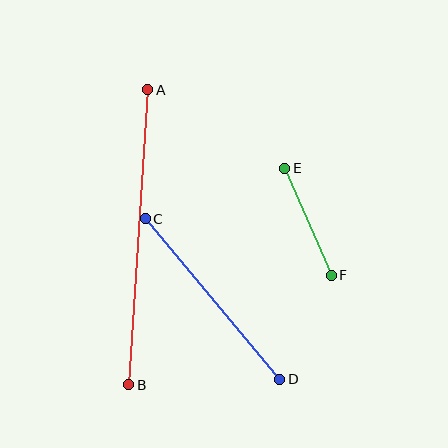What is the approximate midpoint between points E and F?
The midpoint is at approximately (308, 222) pixels.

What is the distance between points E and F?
The distance is approximately 117 pixels.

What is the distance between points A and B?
The distance is approximately 296 pixels.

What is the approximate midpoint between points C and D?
The midpoint is at approximately (213, 299) pixels.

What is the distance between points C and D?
The distance is approximately 209 pixels.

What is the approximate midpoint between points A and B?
The midpoint is at approximately (138, 237) pixels.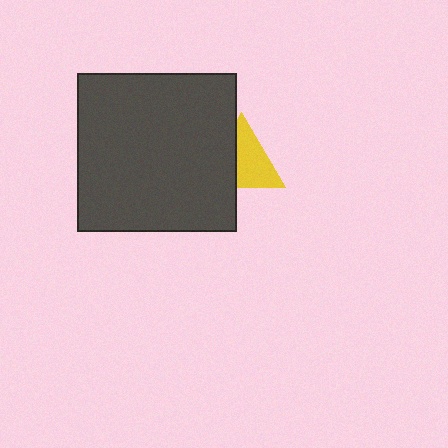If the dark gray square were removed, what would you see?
You would see the complete yellow triangle.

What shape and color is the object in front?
The object in front is a dark gray square.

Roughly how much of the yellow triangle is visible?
About half of it is visible (roughly 59%).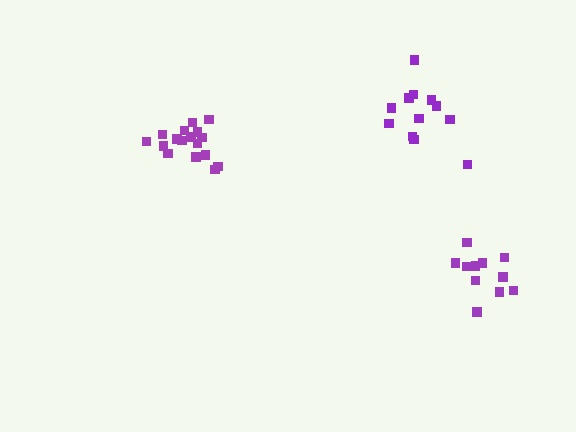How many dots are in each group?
Group 1: 12 dots, Group 2: 17 dots, Group 3: 12 dots (41 total).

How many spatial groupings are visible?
There are 3 spatial groupings.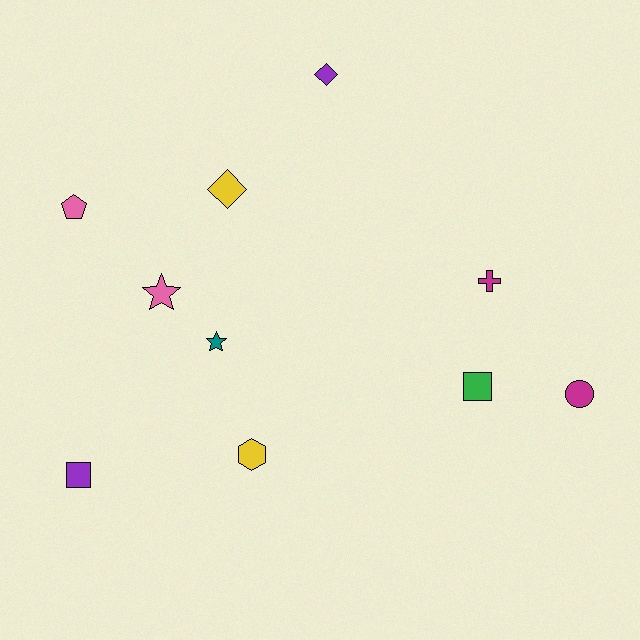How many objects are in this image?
There are 10 objects.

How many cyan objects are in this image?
There are no cyan objects.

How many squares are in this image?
There are 2 squares.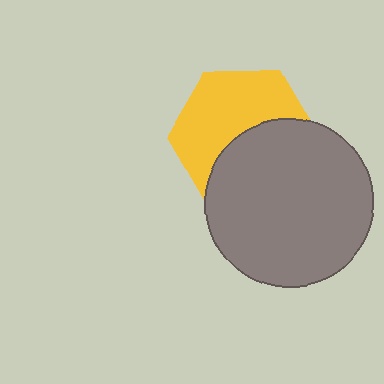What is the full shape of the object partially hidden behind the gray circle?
The partially hidden object is a yellow hexagon.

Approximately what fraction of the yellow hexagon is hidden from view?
Roughly 45% of the yellow hexagon is hidden behind the gray circle.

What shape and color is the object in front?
The object in front is a gray circle.